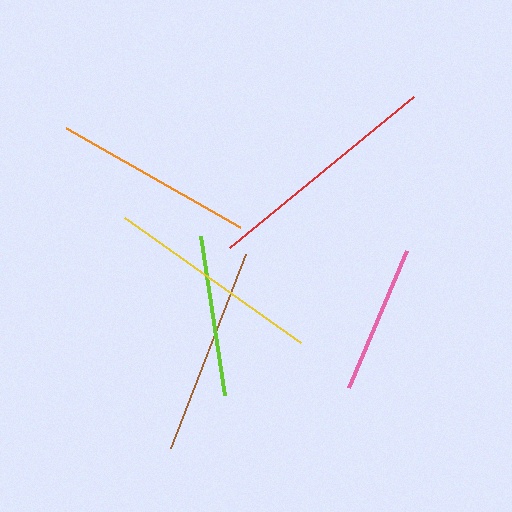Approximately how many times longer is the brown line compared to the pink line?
The brown line is approximately 1.4 times the length of the pink line.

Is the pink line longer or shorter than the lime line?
The lime line is longer than the pink line.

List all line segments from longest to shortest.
From longest to shortest: red, yellow, brown, orange, lime, pink.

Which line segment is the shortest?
The pink line is the shortest at approximately 150 pixels.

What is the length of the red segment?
The red segment is approximately 238 pixels long.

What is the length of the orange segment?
The orange segment is approximately 201 pixels long.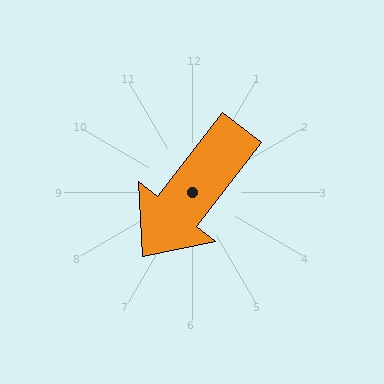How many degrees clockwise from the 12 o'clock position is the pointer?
Approximately 218 degrees.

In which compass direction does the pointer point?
Southwest.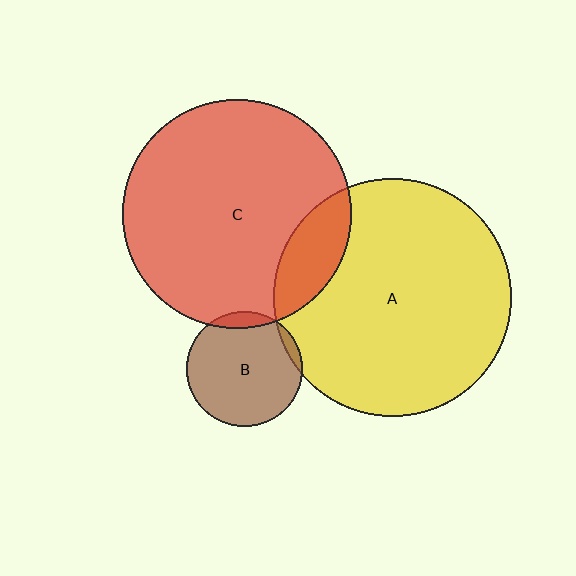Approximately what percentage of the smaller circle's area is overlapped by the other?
Approximately 15%.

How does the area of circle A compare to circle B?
Approximately 4.3 times.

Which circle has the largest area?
Circle A (yellow).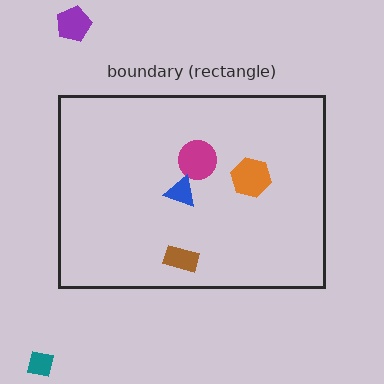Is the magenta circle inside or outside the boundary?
Inside.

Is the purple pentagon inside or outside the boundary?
Outside.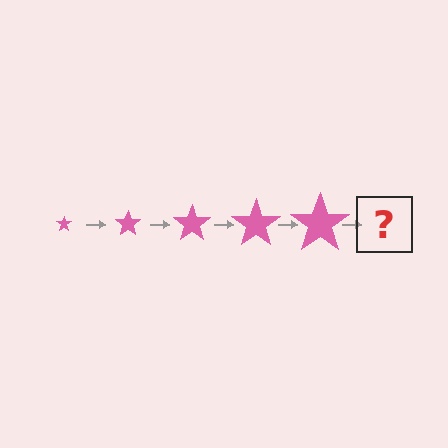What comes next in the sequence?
The next element should be a pink star, larger than the previous one.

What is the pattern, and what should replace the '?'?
The pattern is that the star gets progressively larger each step. The '?' should be a pink star, larger than the previous one.